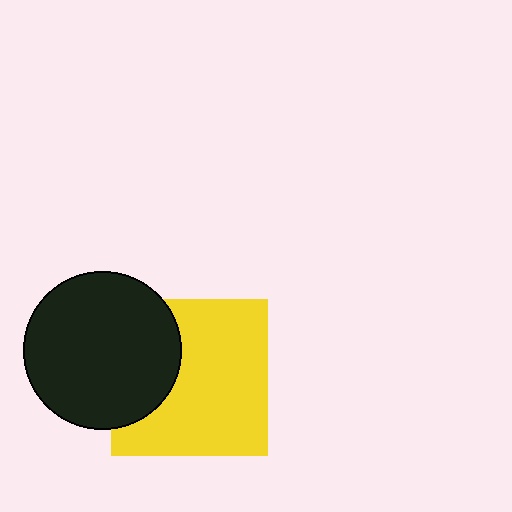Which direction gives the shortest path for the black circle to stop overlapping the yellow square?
Moving left gives the shortest separation.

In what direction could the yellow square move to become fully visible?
The yellow square could move right. That would shift it out from behind the black circle entirely.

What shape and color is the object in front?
The object in front is a black circle.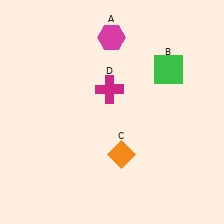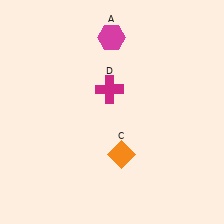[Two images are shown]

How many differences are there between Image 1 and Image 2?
There is 1 difference between the two images.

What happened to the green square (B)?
The green square (B) was removed in Image 2. It was in the top-right area of Image 1.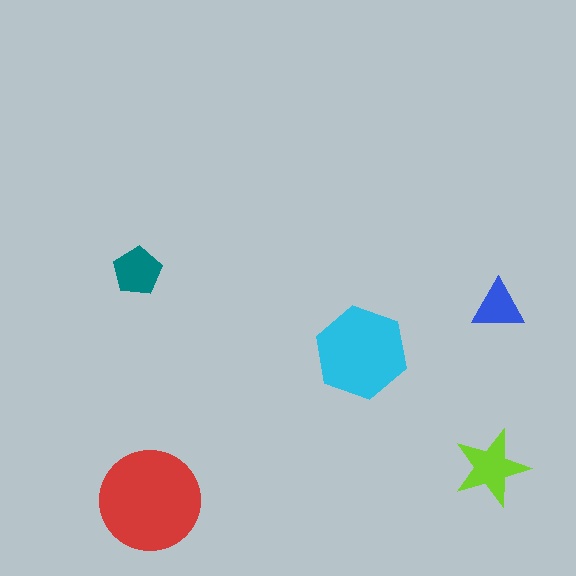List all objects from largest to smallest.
The red circle, the cyan hexagon, the lime star, the teal pentagon, the blue triangle.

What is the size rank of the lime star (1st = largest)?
3rd.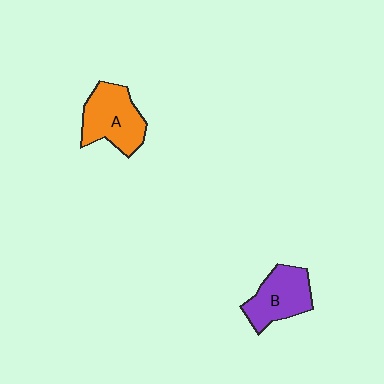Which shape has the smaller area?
Shape B (purple).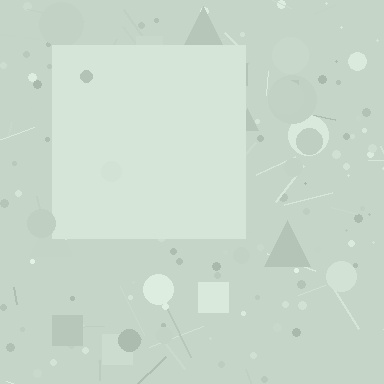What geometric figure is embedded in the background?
A square is embedded in the background.